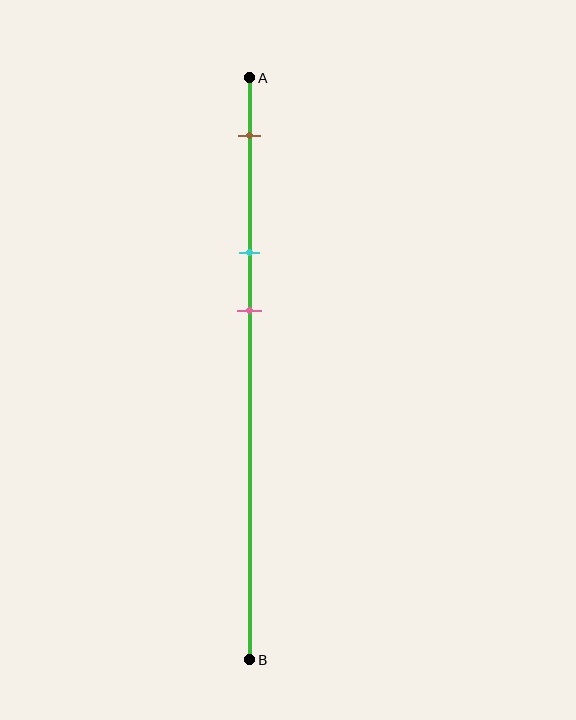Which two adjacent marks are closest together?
The cyan and pink marks are the closest adjacent pair.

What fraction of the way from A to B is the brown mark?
The brown mark is approximately 10% (0.1) of the way from A to B.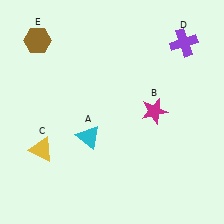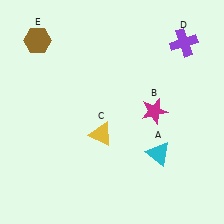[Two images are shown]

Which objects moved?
The objects that moved are: the cyan triangle (A), the yellow triangle (C).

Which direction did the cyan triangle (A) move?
The cyan triangle (A) moved right.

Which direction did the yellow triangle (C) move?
The yellow triangle (C) moved right.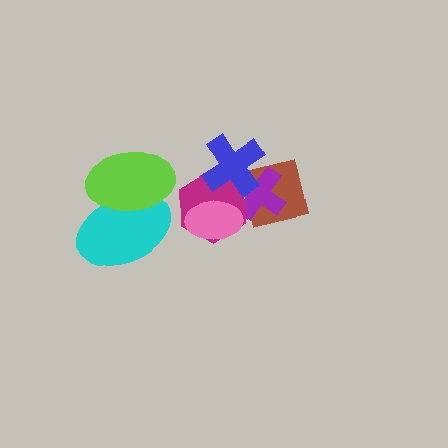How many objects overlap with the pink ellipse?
1 object overlaps with the pink ellipse.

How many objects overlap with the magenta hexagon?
4 objects overlap with the magenta hexagon.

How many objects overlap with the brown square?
3 objects overlap with the brown square.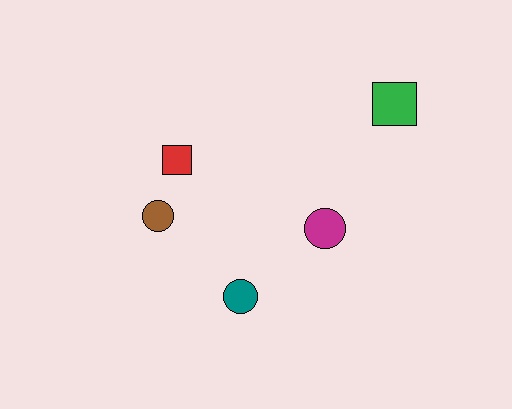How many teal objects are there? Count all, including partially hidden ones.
There is 1 teal object.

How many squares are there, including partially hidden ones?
There are 2 squares.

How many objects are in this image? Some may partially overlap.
There are 5 objects.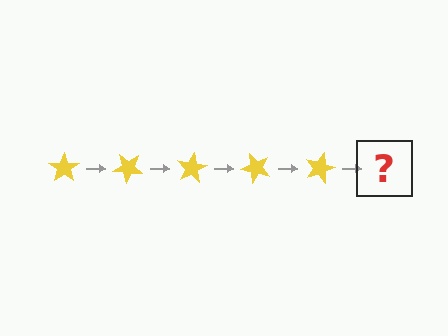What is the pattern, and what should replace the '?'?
The pattern is that the star rotates 40 degrees each step. The '?' should be a yellow star rotated 200 degrees.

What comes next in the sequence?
The next element should be a yellow star rotated 200 degrees.